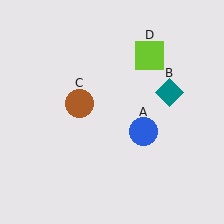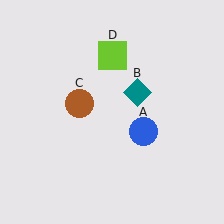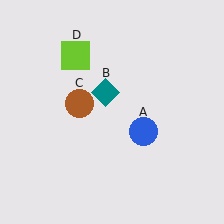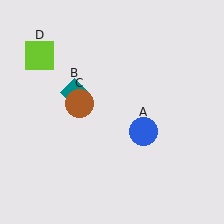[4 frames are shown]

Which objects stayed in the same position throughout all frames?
Blue circle (object A) and brown circle (object C) remained stationary.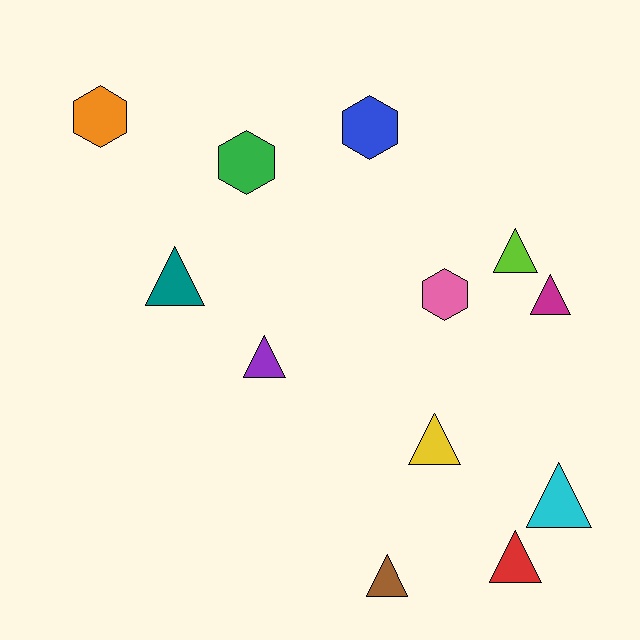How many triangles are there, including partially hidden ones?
There are 8 triangles.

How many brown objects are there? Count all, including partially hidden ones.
There is 1 brown object.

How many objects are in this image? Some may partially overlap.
There are 12 objects.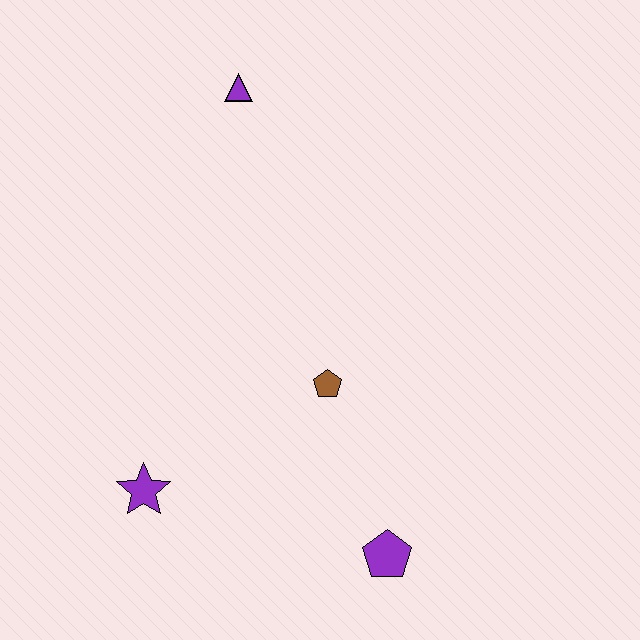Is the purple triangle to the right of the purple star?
Yes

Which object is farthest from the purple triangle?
The purple pentagon is farthest from the purple triangle.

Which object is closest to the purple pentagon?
The brown pentagon is closest to the purple pentagon.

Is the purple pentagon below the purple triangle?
Yes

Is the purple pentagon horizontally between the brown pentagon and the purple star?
No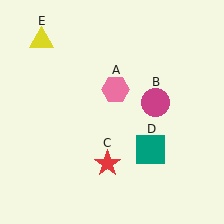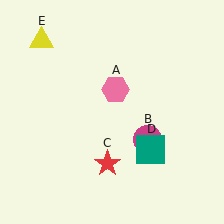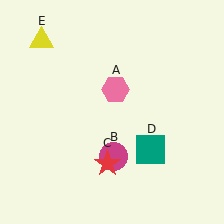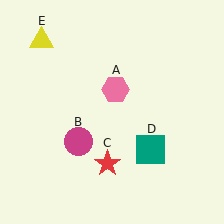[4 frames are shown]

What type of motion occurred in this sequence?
The magenta circle (object B) rotated clockwise around the center of the scene.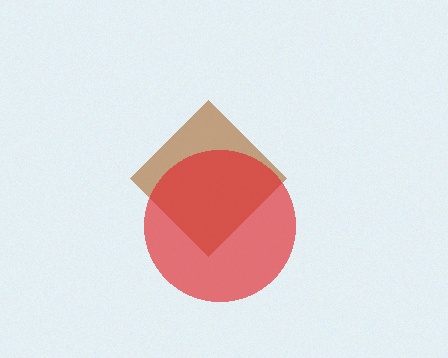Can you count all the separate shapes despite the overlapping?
Yes, there are 2 separate shapes.